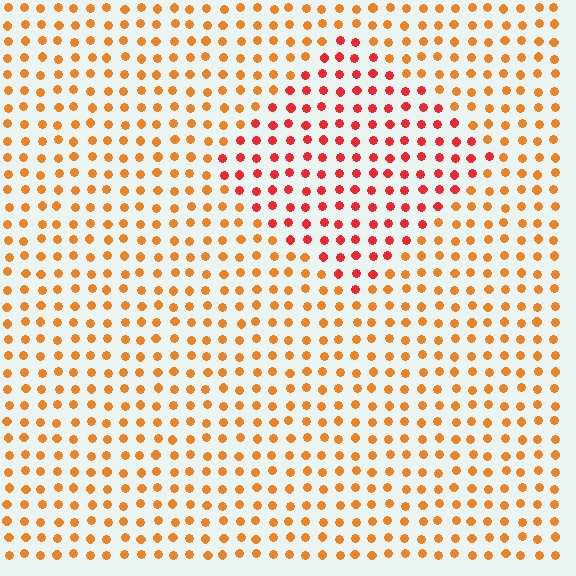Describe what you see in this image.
The image is filled with small orange elements in a uniform arrangement. A diamond-shaped region is visible where the elements are tinted to a slightly different hue, forming a subtle color boundary.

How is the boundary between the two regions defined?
The boundary is defined purely by a slight shift in hue (about 32 degrees). Spacing, size, and orientation are identical on both sides.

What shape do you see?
I see a diamond.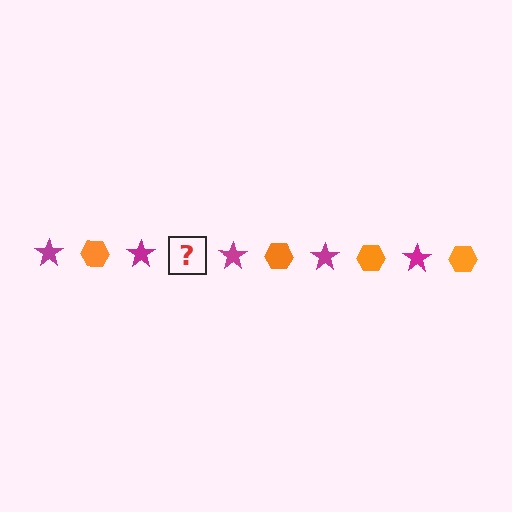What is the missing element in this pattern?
The missing element is an orange hexagon.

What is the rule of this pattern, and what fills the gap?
The rule is that the pattern alternates between magenta star and orange hexagon. The gap should be filled with an orange hexagon.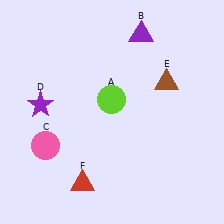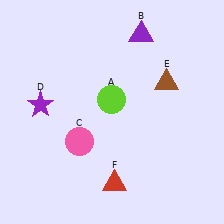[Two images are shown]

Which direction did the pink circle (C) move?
The pink circle (C) moved right.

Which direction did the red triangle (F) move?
The red triangle (F) moved right.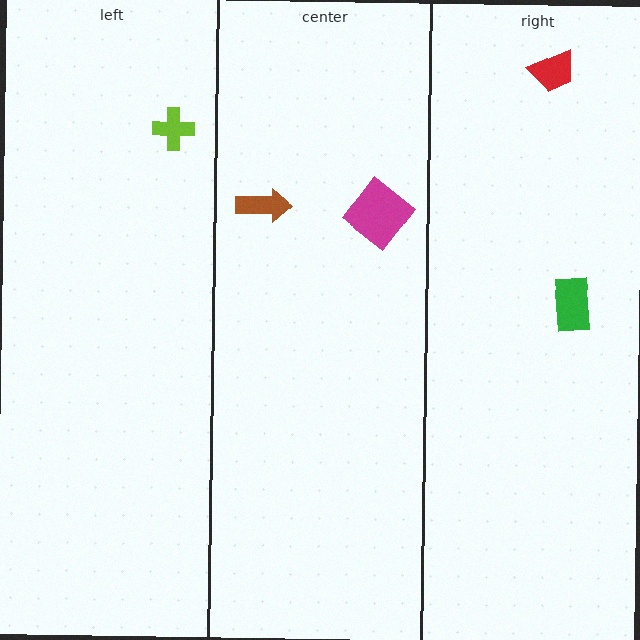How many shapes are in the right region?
2.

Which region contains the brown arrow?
The center region.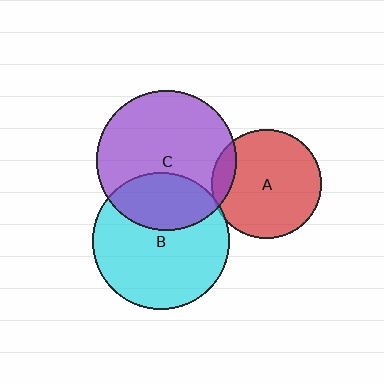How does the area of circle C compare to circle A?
Approximately 1.6 times.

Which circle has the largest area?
Circle C (purple).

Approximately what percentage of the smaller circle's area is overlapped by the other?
Approximately 5%.